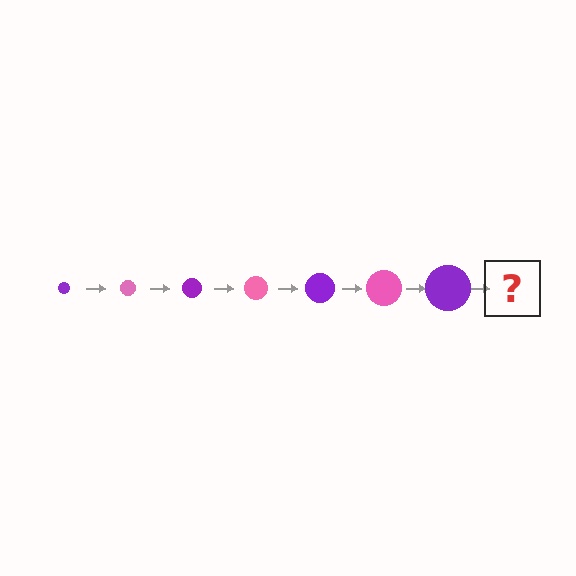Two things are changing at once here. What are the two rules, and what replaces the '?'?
The two rules are that the circle grows larger each step and the color cycles through purple and pink. The '?' should be a pink circle, larger than the previous one.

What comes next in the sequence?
The next element should be a pink circle, larger than the previous one.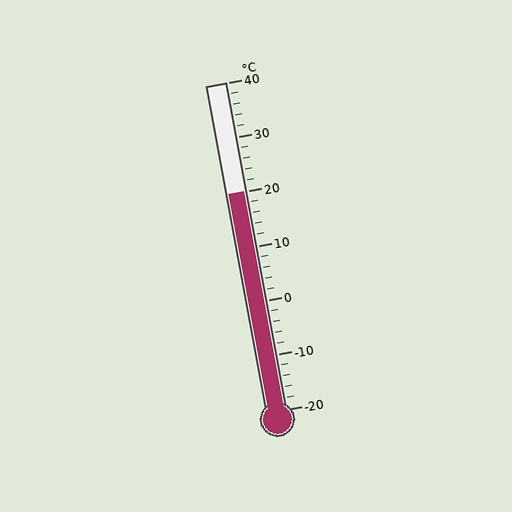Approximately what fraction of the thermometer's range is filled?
The thermometer is filled to approximately 65% of its range.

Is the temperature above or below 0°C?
The temperature is above 0°C.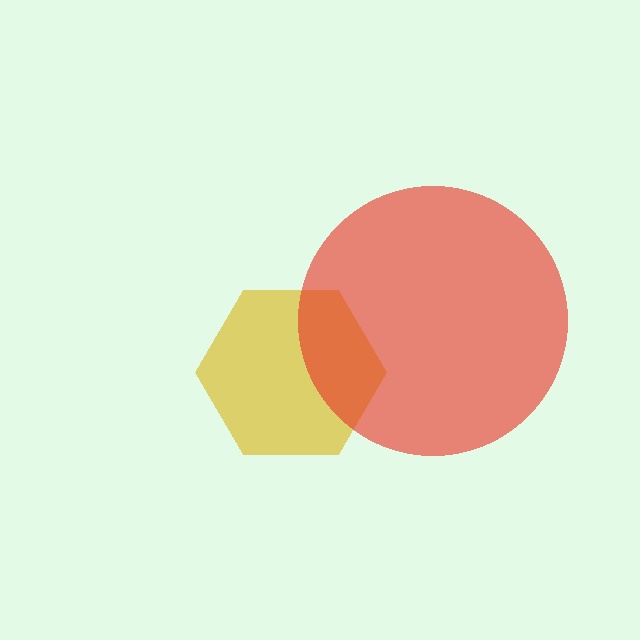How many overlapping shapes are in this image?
There are 2 overlapping shapes in the image.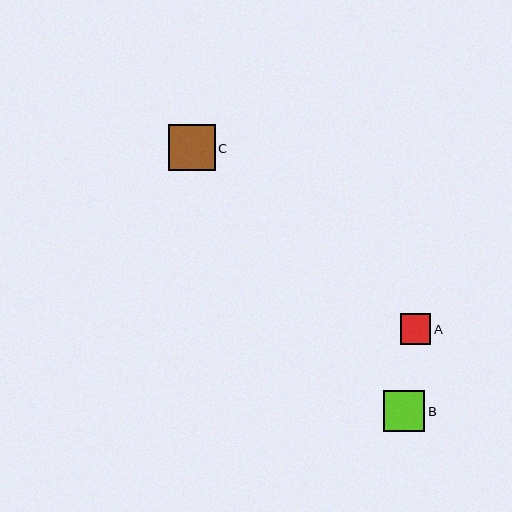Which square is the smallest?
Square A is the smallest with a size of approximately 31 pixels.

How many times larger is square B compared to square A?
Square B is approximately 1.3 times the size of square A.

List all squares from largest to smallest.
From largest to smallest: C, B, A.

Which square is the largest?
Square C is the largest with a size of approximately 46 pixels.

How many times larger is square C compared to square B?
Square C is approximately 1.1 times the size of square B.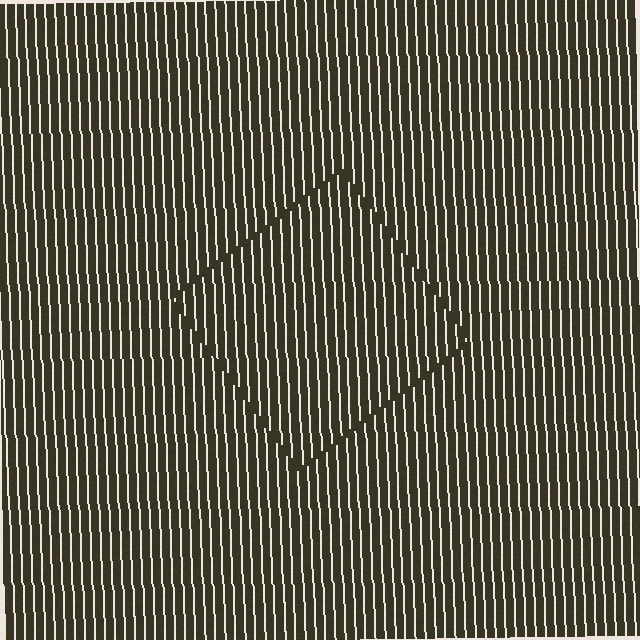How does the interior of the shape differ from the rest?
The interior of the shape contains the same grating, shifted by half a period — the contour is defined by the phase discontinuity where line-ends from the inner and outer gratings abut.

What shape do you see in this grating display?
An illusory square. The interior of the shape contains the same grating, shifted by half a period — the contour is defined by the phase discontinuity where line-ends from the inner and outer gratings abut.